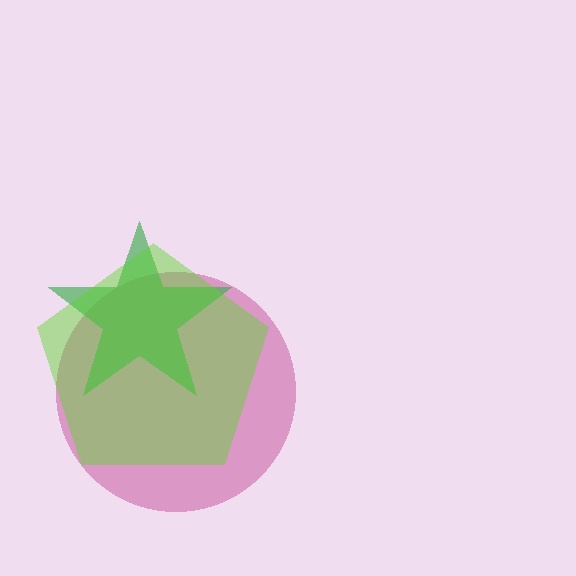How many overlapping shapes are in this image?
There are 3 overlapping shapes in the image.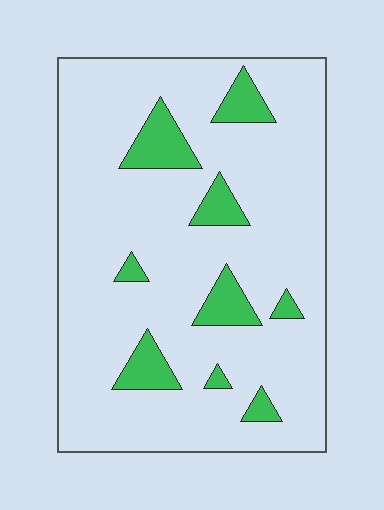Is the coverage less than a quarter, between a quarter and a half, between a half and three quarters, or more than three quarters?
Less than a quarter.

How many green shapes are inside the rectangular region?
9.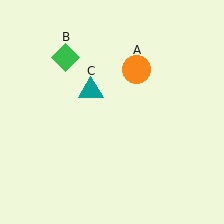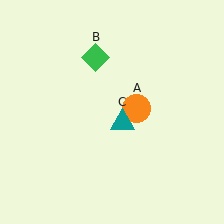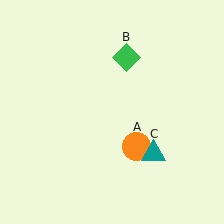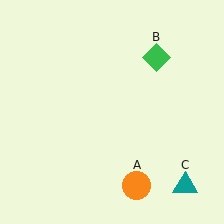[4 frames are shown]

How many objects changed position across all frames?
3 objects changed position: orange circle (object A), green diamond (object B), teal triangle (object C).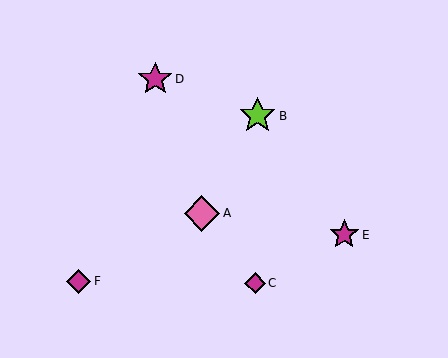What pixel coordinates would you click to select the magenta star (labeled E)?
Click at (344, 235) to select the magenta star E.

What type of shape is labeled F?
Shape F is a magenta diamond.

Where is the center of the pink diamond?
The center of the pink diamond is at (202, 213).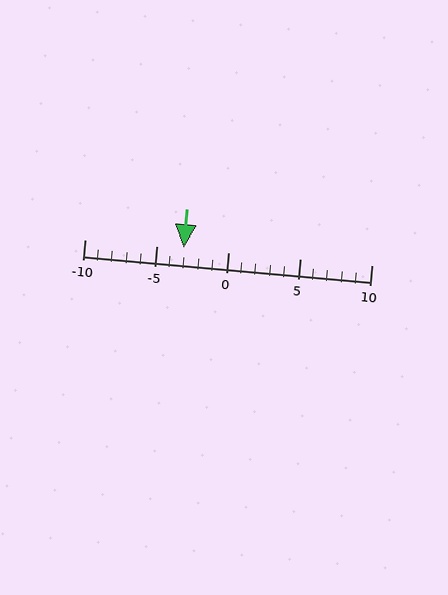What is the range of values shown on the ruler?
The ruler shows values from -10 to 10.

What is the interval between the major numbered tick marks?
The major tick marks are spaced 5 units apart.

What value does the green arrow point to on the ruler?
The green arrow points to approximately -3.